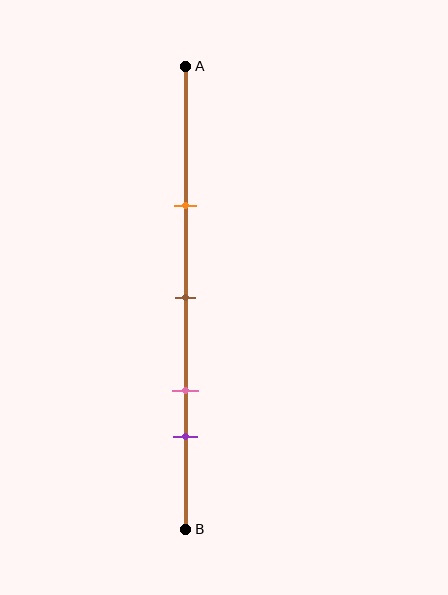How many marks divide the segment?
There are 4 marks dividing the segment.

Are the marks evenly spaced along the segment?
No, the marks are not evenly spaced.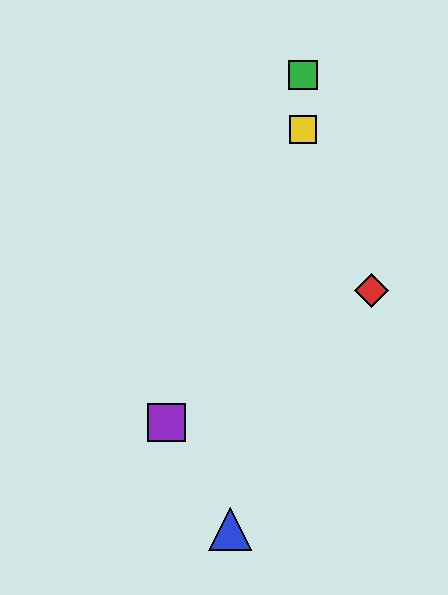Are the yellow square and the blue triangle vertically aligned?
No, the yellow square is at x≈303 and the blue triangle is at x≈230.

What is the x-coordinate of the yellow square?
The yellow square is at x≈303.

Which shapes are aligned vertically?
The green square, the yellow square are aligned vertically.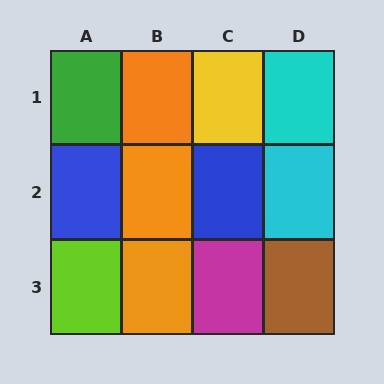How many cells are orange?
3 cells are orange.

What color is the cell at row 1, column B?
Orange.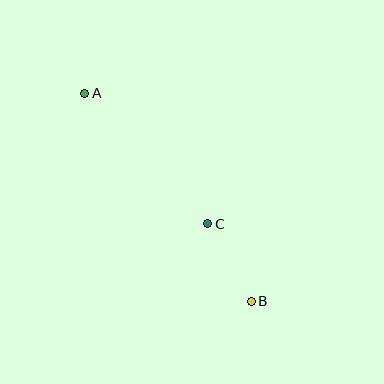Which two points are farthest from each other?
Points A and B are farthest from each other.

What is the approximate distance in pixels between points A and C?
The distance between A and C is approximately 179 pixels.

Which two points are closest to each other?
Points B and C are closest to each other.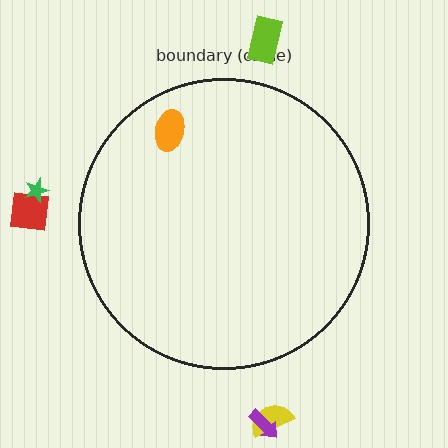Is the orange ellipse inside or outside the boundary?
Inside.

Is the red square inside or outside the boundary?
Outside.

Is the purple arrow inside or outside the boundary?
Outside.